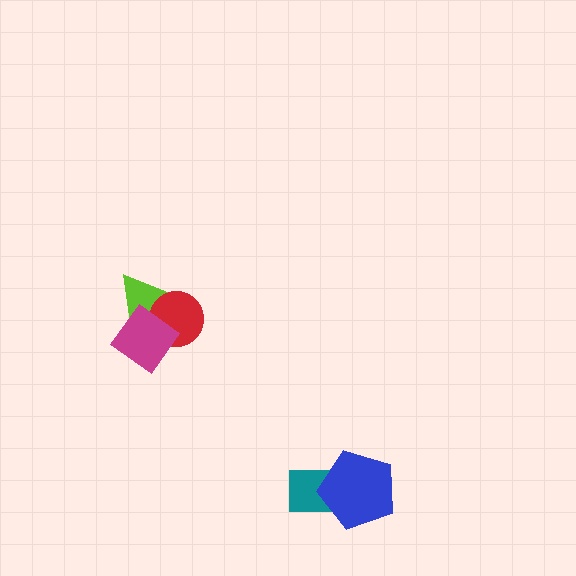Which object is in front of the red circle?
The magenta diamond is in front of the red circle.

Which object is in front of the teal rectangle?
The blue pentagon is in front of the teal rectangle.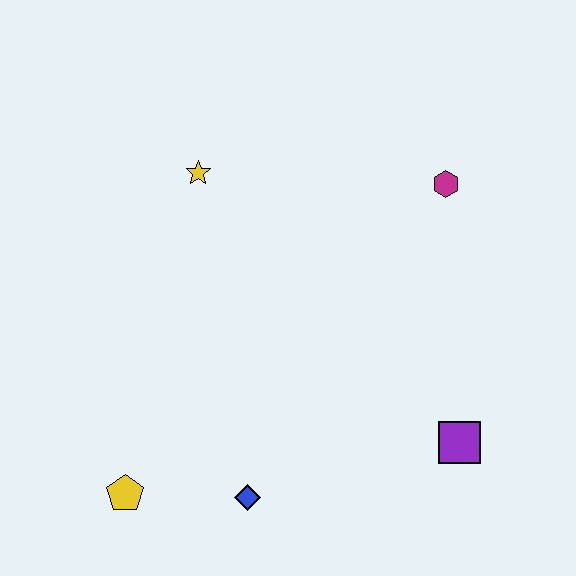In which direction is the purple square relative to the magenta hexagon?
The purple square is below the magenta hexagon.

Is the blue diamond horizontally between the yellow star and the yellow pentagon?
No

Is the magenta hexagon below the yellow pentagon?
No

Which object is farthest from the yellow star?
The purple square is farthest from the yellow star.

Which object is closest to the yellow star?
The magenta hexagon is closest to the yellow star.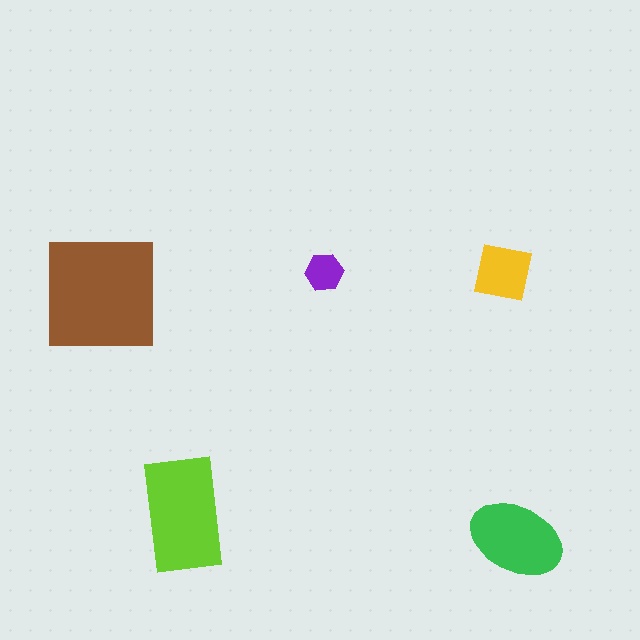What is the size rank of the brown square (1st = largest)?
1st.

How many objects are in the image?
There are 5 objects in the image.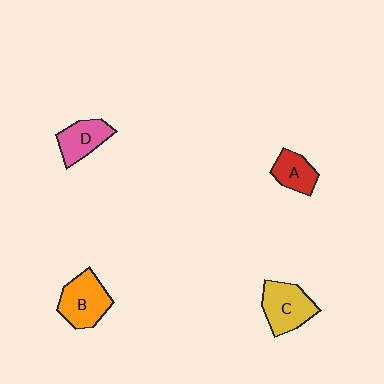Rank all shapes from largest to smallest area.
From largest to smallest: B (orange), C (yellow), D (pink), A (red).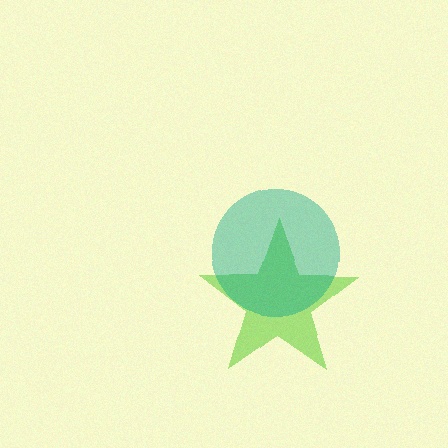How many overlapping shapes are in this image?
There are 2 overlapping shapes in the image.